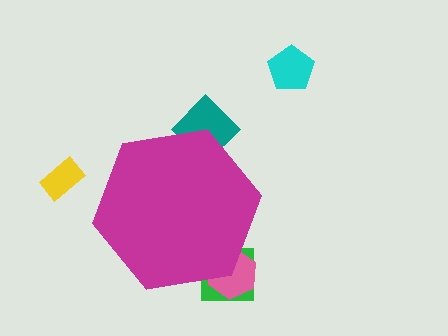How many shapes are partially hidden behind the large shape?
3 shapes are partially hidden.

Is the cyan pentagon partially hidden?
No, the cyan pentagon is fully visible.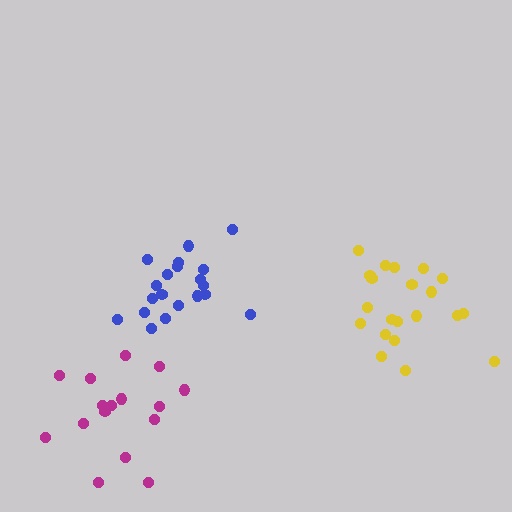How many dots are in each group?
Group 1: 20 dots, Group 2: 16 dots, Group 3: 21 dots (57 total).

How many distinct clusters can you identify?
There are 3 distinct clusters.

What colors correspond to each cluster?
The clusters are colored: blue, magenta, yellow.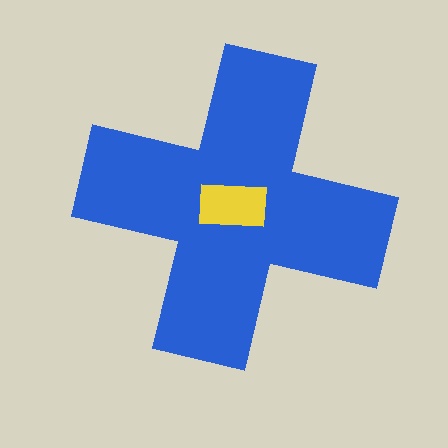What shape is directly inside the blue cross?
The yellow rectangle.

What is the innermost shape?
The yellow rectangle.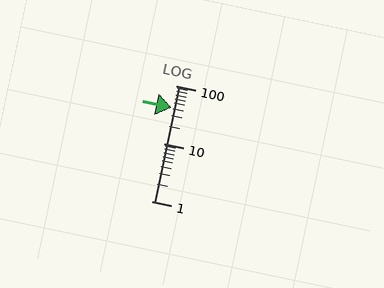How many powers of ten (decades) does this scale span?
The scale spans 2 decades, from 1 to 100.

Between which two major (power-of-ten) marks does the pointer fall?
The pointer is between 10 and 100.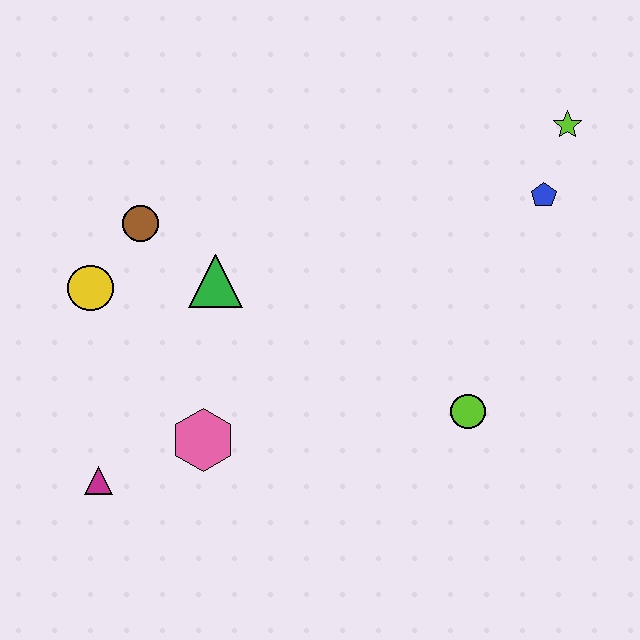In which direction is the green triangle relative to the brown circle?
The green triangle is to the right of the brown circle.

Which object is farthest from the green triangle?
The lime star is farthest from the green triangle.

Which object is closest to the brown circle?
The yellow circle is closest to the brown circle.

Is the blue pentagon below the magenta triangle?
No